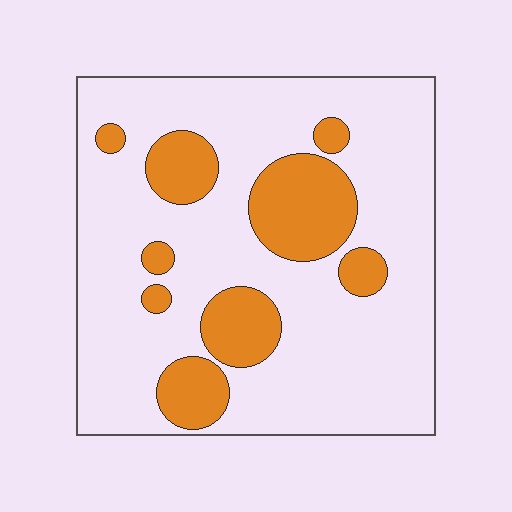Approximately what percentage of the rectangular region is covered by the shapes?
Approximately 20%.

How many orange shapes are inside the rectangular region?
9.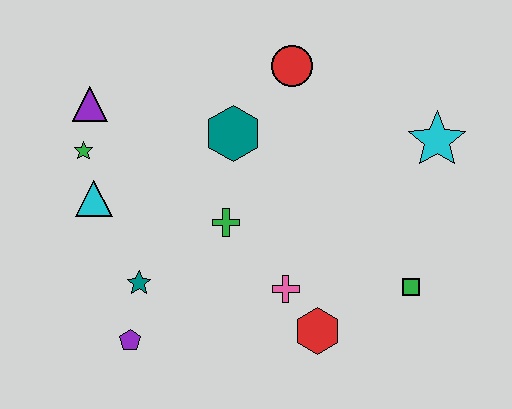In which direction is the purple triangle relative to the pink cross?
The purple triangle is to the left of the pink cross.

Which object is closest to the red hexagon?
The pink cross is closest to the red hexagon.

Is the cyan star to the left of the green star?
No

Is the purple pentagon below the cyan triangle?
Yes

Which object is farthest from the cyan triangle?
The cyan star is farthest from the cyan triangle.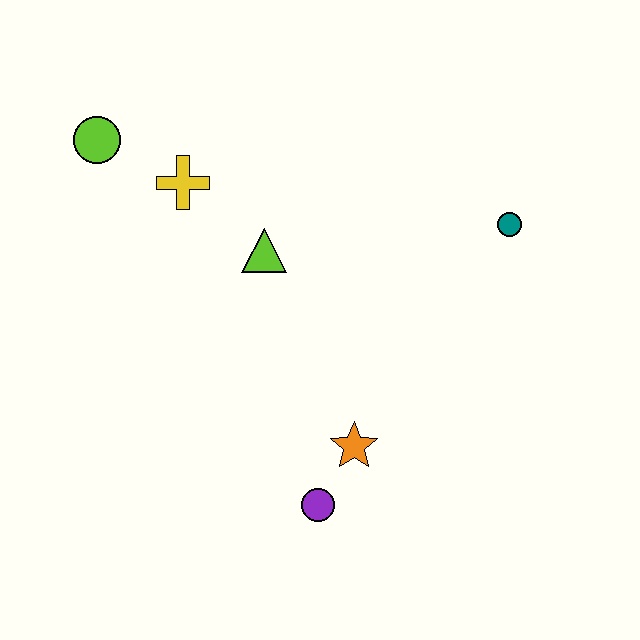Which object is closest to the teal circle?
The lime triangle is closest to the teal circle.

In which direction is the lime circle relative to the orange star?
The lime circle is above the orange star.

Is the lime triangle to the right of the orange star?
No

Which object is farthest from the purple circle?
The lime circle is farthest from the purple circle.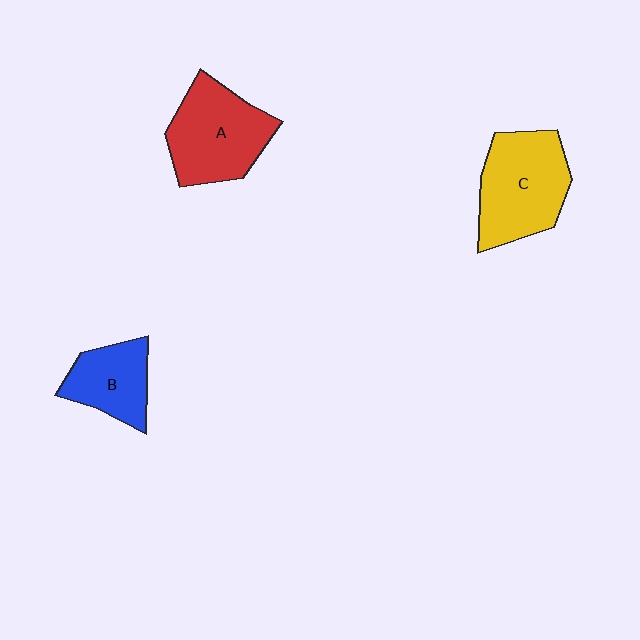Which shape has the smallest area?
Shape B (blue).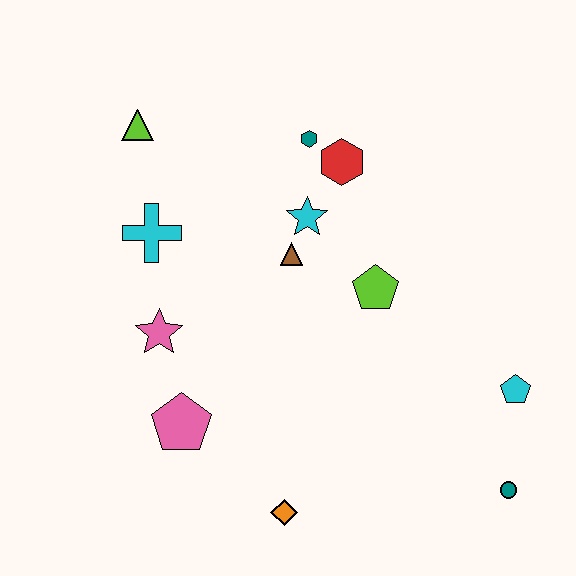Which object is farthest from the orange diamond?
The lime triangle is farthest from the orange diamond.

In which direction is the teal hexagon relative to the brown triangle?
The teal hexagon is above the brown triangle.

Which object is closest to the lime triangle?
The cyan cross is closest to the lime triangle.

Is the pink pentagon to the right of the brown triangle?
No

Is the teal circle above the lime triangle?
No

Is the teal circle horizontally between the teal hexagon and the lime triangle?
No